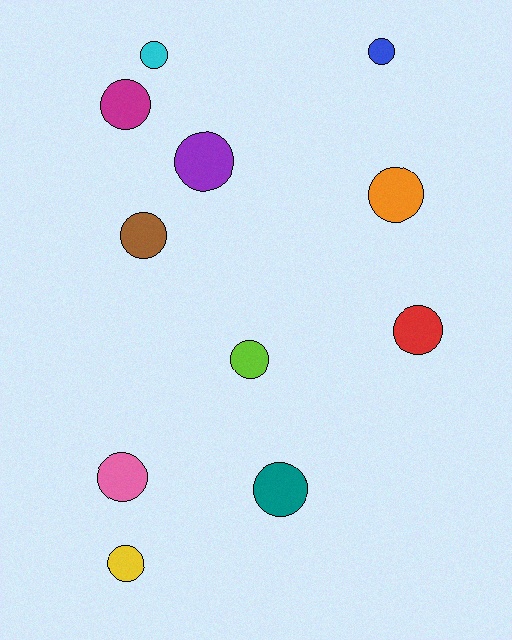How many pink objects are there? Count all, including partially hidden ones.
There is 1 pink object.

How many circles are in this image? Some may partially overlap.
There are 11 circles.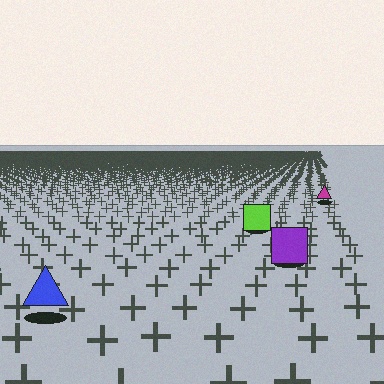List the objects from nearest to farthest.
From nearest to farthest: the blue triangle, the purple square, the lime square, the magenta triangle.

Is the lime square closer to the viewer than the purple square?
No. The purple square is closer — you can tell from the texture gradient: the ground texture is coarser near it.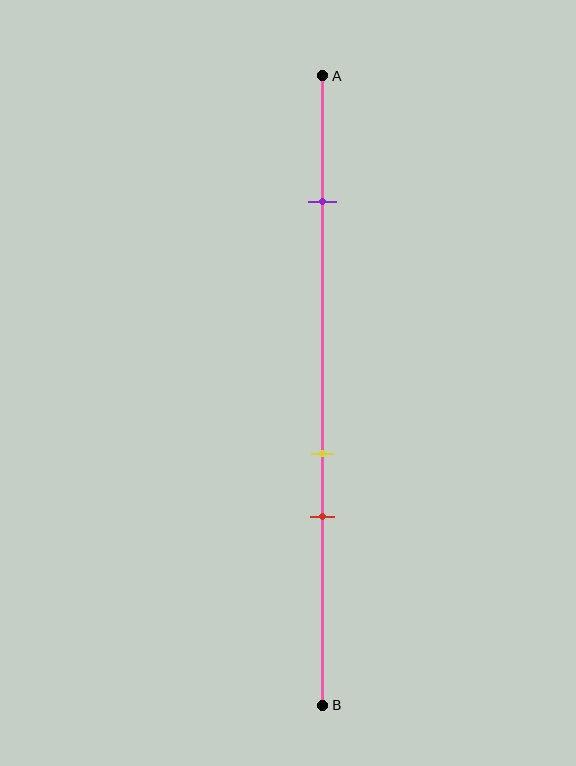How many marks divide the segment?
There are 3 marks dividing the segment.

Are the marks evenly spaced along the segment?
No, the marks are not evenly spaced.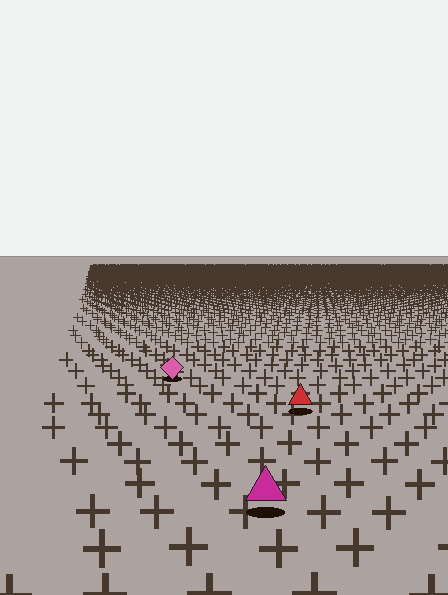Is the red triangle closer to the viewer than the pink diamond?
Yes. The red triangle is closer — you can tell from the texture gradient: the ground texture is coarser near it.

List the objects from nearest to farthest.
From nearest to farthest: the magenta triangle, the red triangle, the pink diamond.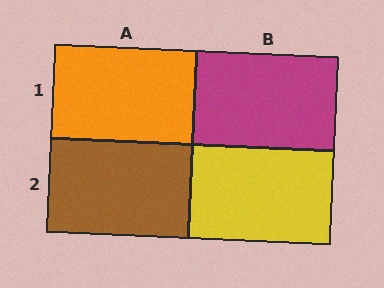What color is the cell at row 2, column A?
Brown.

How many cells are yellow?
1 cell is yellow.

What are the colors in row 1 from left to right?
Orange, magenta.